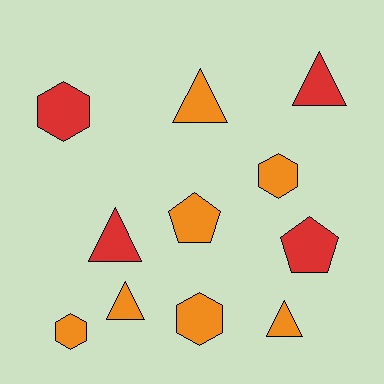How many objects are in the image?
There are 11 objects.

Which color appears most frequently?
Orange, with 7 objects.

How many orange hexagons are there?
There are 3 orange hexagons.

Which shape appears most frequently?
Triangle, with 5 objects.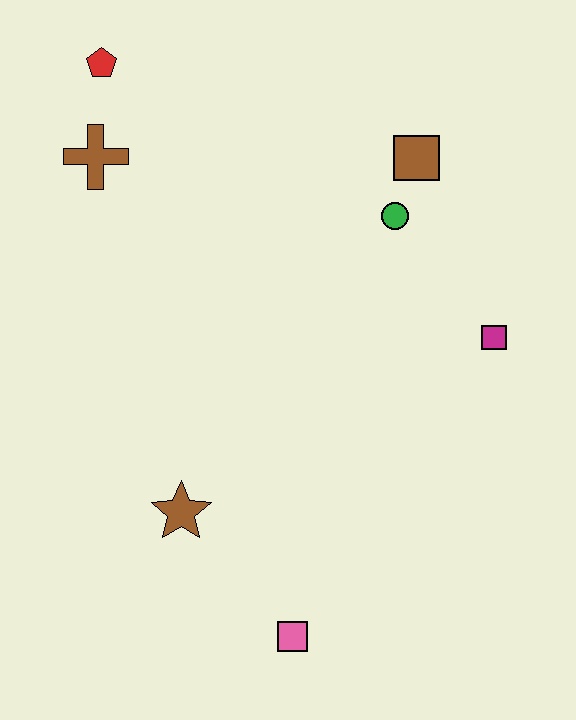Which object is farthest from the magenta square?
The red pentagon is farthest from the magenta square.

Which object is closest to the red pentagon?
The brown cross is closest to the red pentagon.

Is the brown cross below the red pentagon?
Yes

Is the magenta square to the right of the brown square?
Yes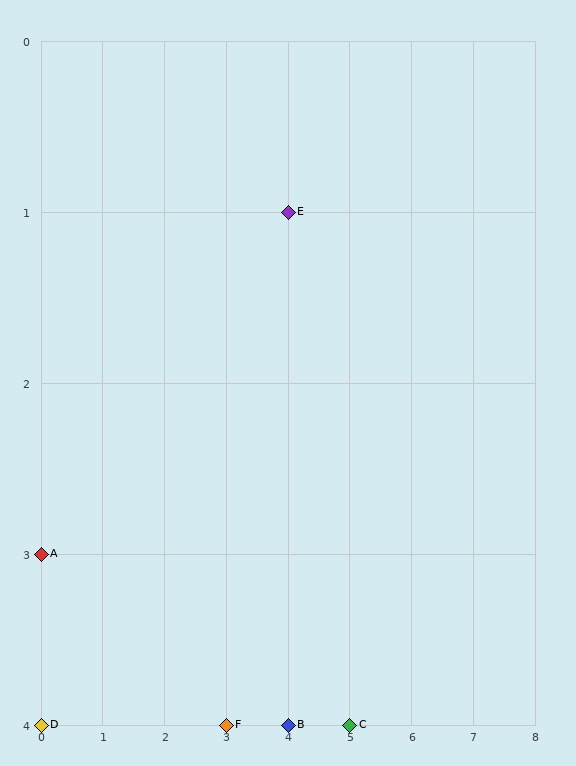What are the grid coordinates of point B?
Point B is at grid coordinates (4, 4).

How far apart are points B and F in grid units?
Points B and F are 1 column apart.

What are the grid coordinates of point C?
Point C is at grid coordinates (5, 4).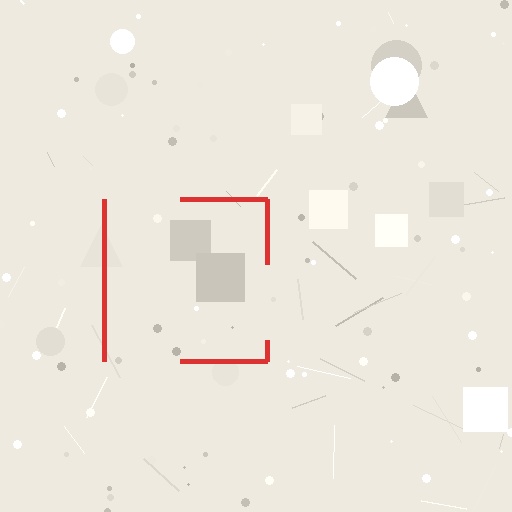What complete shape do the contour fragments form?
The contour fragments form a square.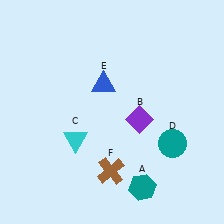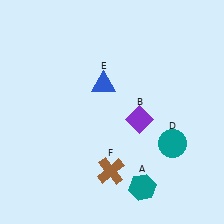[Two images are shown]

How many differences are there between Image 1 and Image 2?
There is 1 difference between the two images.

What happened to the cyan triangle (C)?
The cyan triangle (C) was removed in Image 2. It was in the bottom-left area of Image 1.